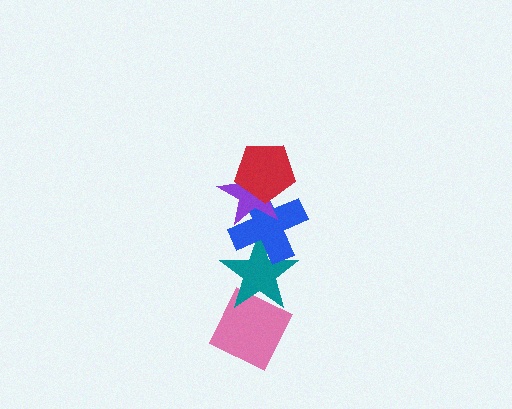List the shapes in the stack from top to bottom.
From top to bottom: the red pentagon, the purple star, the blue cross, the teal star, the pink diamond.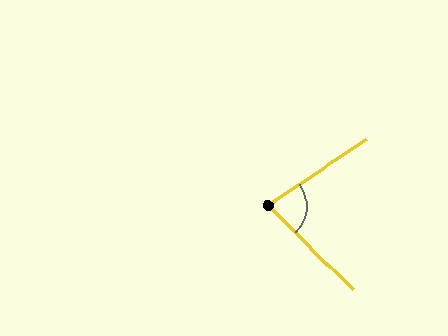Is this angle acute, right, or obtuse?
It is acute.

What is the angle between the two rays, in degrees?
Approximately 79 degrees.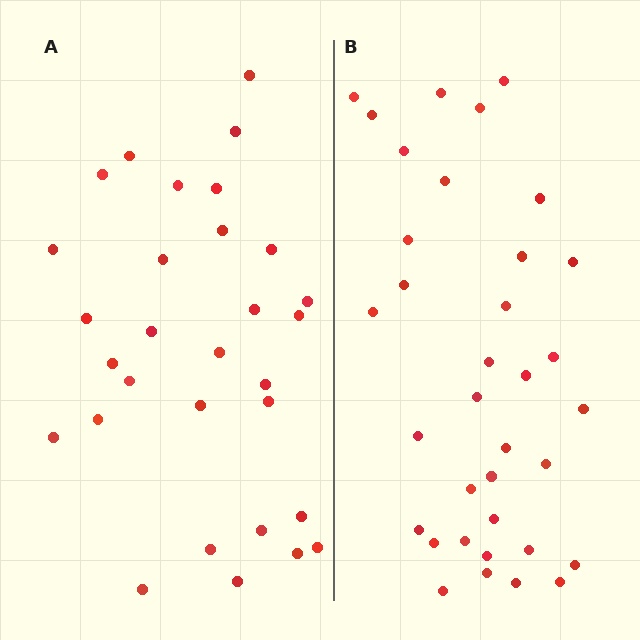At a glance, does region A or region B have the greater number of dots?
Region B (the right region) has more dots.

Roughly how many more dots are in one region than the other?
Region B has about 5 more dots than region A.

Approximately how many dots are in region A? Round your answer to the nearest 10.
About 30 dots.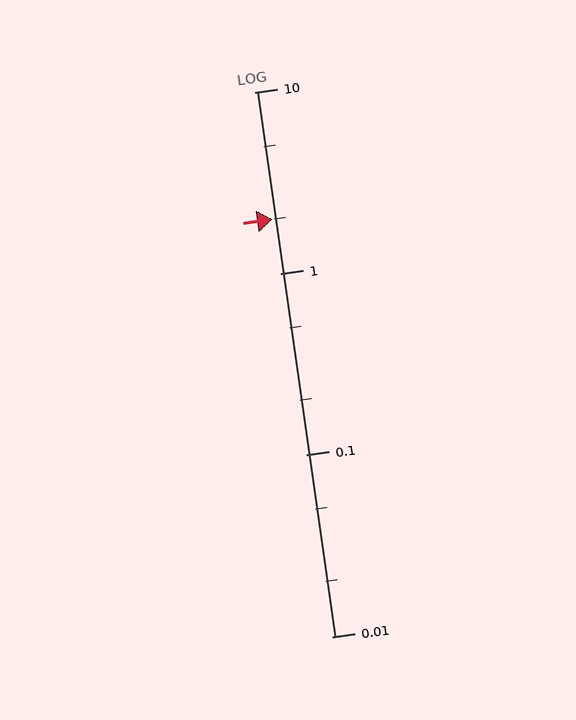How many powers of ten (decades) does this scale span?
The scale spans 3 decades, from 0.01 to 10.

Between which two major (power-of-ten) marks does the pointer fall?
The pointer is between 1 and 10.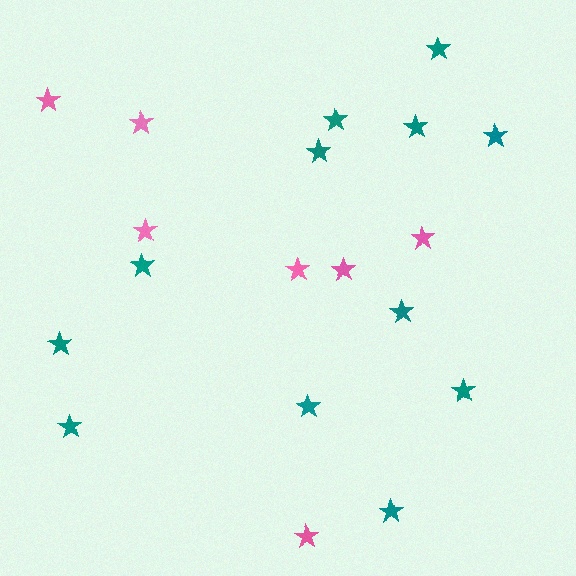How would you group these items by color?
There are 2 groups: one group of pink stars (7) and one group of teal stars (12).